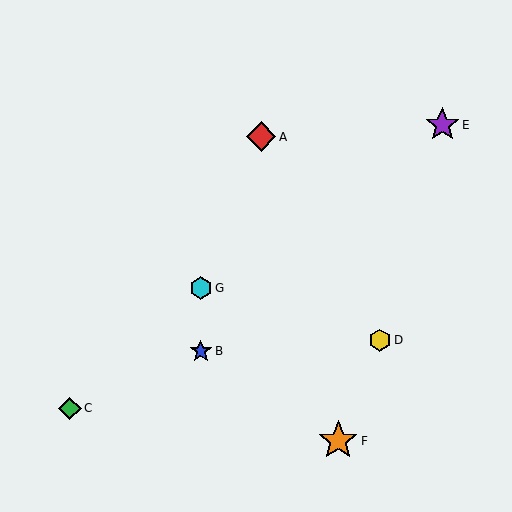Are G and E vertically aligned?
No, G is at x≈201 and E is at x≈442.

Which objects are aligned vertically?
Objects B, G are aligned vertically.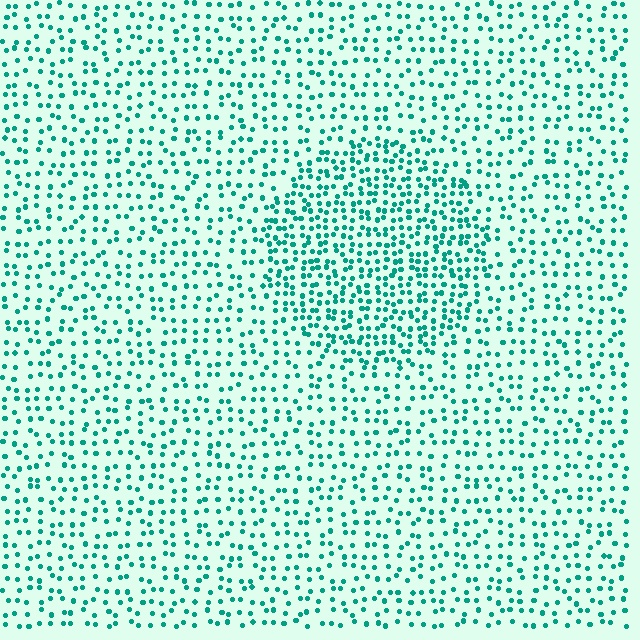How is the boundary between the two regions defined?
The boundary is defined by a change in element density (approximately 1.8x ratio). All elements are the same color, size, and shape.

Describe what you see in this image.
The image contains small teal elements arranged at two different densities. A circle-shaped region is visible where the elements are more densely packed than the surrounding area.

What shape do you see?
I see a circle.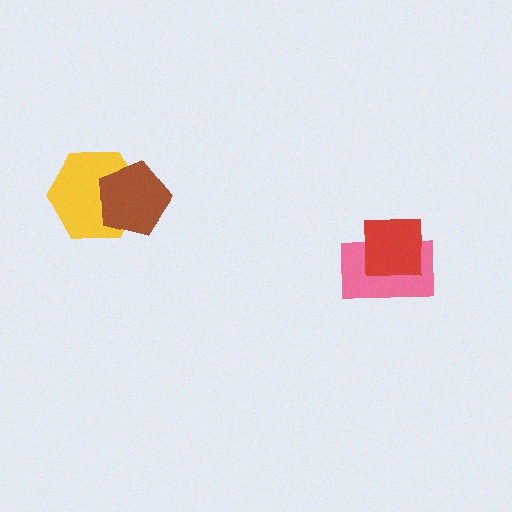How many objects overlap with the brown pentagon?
1 object overlaps with the brown pentagon.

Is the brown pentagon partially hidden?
No, no other shape covers it.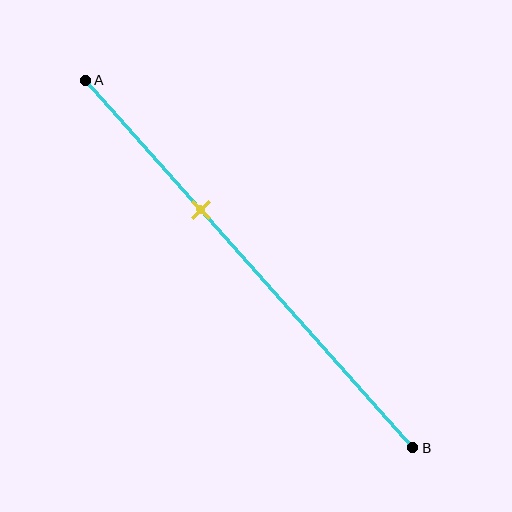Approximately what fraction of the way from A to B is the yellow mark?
The yellow mark is approximately 35% of the way from A to B.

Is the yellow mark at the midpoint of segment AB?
No, the mark is at about 35% from A, not at the 50% midpoint.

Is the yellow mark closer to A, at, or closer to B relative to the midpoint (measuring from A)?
The yellow mark is closer to point A than the midpoint of segment AB.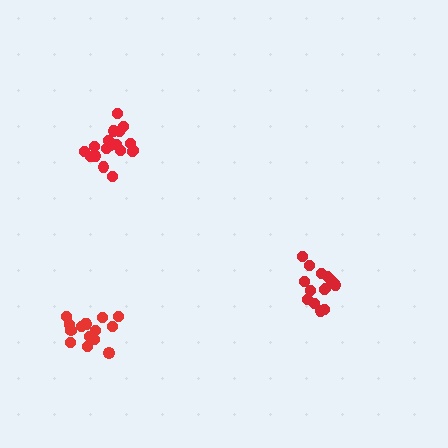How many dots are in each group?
Group 1: 16 dots, Group 2: 14 dots, Group 3: 18 dots (48 total).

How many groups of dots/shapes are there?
There are 3 groups.